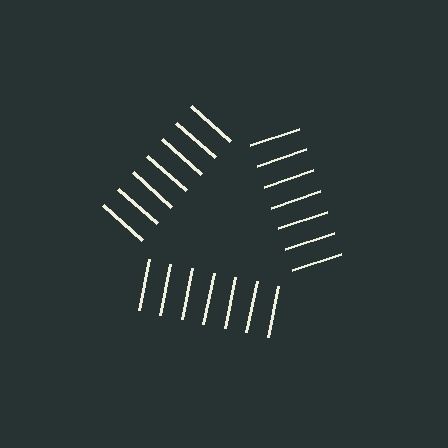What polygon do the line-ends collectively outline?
An illusory triangle — the line segments terminate on its edges but no continuous stroke is drawn.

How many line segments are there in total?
21 — 7 along each of the 3 edges.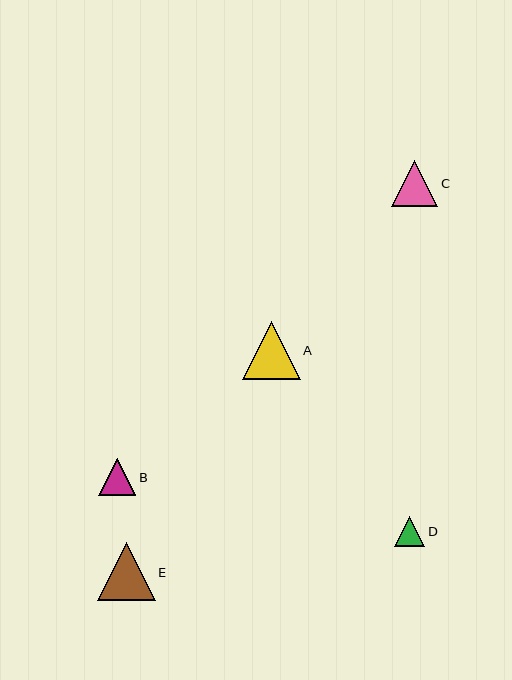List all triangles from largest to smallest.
From largest to smallest: A, E, C, B, D.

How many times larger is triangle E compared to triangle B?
Triangle E is approximately 1.5 times the size of triangle B.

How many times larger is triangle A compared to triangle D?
Triangle A is approximately 1.9 times the size of triangle D.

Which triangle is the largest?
Triangle A is the largest with a size of approximately 58 pixels.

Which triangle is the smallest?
Triangle D is the smallest with a size of approximately 30 pixels.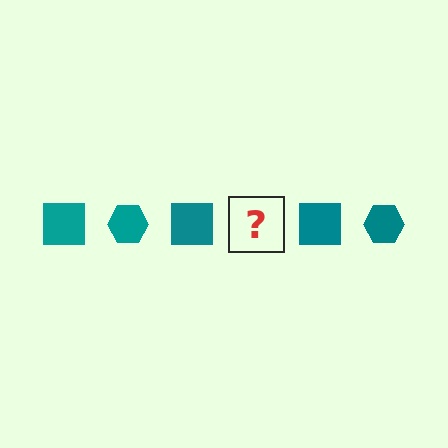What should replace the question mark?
The question mark should be replaced with a teal hexagon.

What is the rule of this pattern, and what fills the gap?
The rule is that the pattern cycles through square, hexagon shapes in teal. The gap should be filled with a teal hexagon.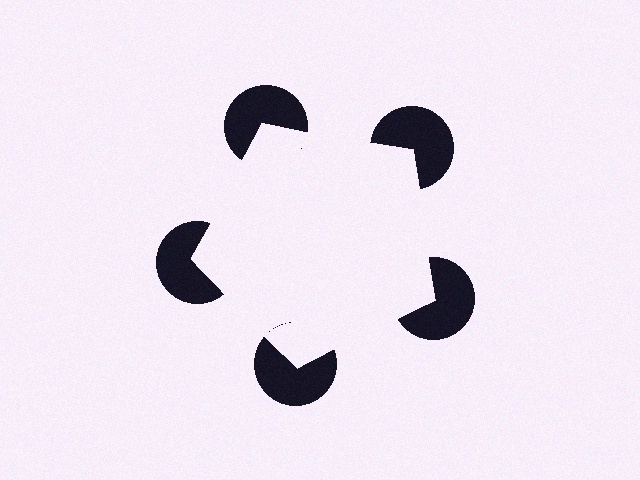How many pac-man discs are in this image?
There are 5 — one at each vertex of the illusory pentagon.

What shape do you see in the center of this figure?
An illusory pentagon — its edges are inferred from the aligned wedge cuts in the pac-man discs, not physically drawn.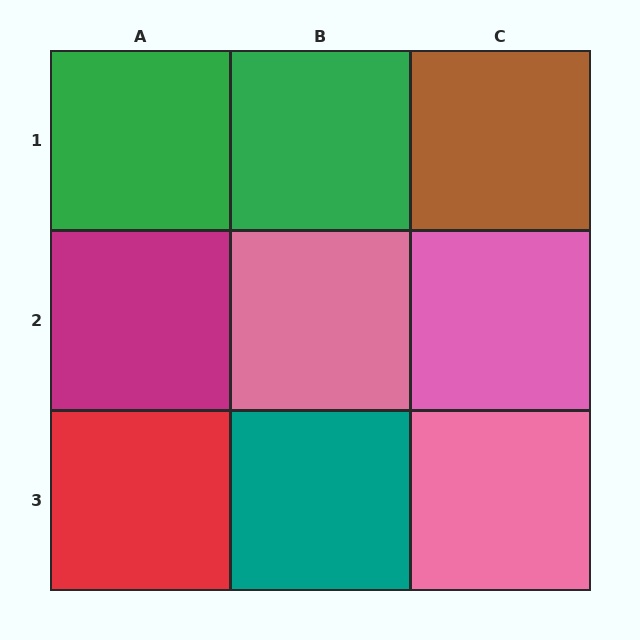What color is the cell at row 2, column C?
Pink.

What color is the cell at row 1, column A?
Green.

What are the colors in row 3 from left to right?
Red, teal, pink.